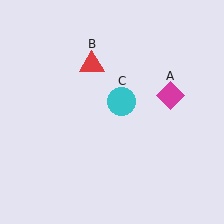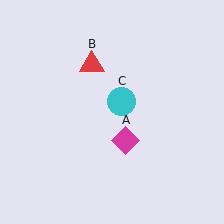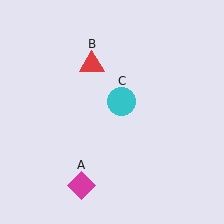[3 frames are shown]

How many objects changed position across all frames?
1 object changed position: magenta diamond (object A).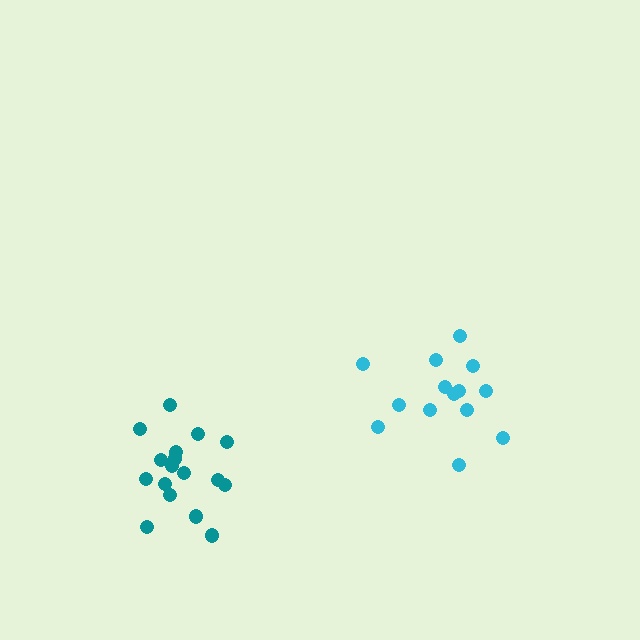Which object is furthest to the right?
The cyan cluster is rightmost.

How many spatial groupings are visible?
There are 2 spatial groupings.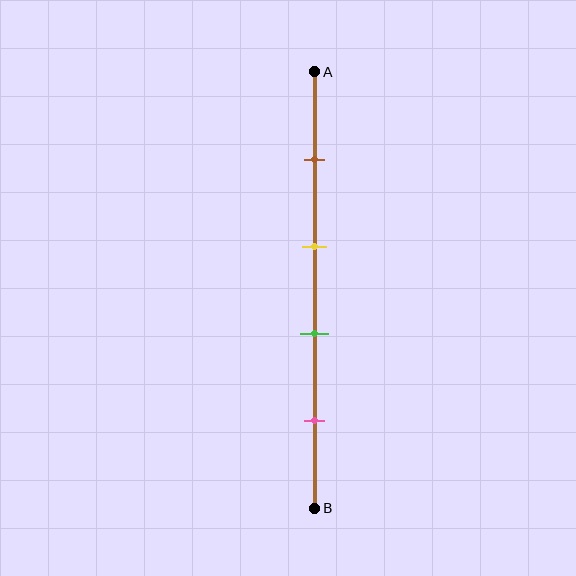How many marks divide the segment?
There are 4 marks dividing the segment.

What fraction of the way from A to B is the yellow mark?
The yellow mark is approximately 40% (0.4) of the way from A to B.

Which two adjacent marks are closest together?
The yellow and green marks are the closest adjacent pair.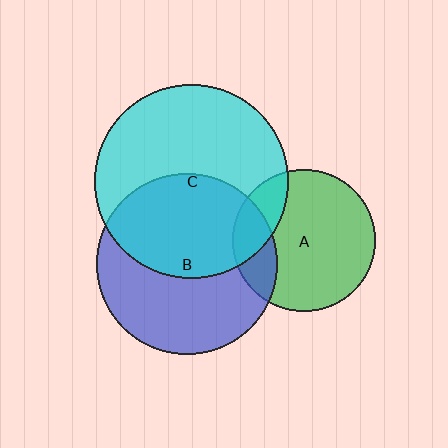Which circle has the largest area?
Circle C (cyan).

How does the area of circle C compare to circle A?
Approximately 1.9 times.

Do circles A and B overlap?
Yes.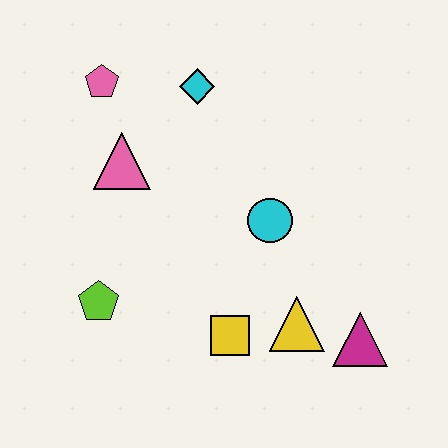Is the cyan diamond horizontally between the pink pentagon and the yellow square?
Yes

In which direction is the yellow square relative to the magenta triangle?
The yellow square is to the left of the magenta triangle.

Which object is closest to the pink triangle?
The pink pentagon is closest to the pink triangle.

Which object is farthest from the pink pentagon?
The magenta triangle is farthest from the pink pentagon.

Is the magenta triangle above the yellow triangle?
No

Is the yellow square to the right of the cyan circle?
No